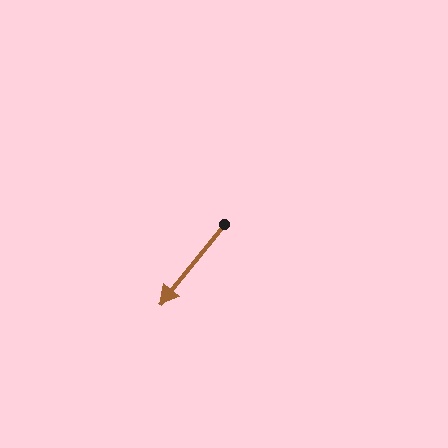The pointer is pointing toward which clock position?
Roughly 7 o'clock.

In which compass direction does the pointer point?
Southwest.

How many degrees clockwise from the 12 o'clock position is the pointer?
Approximately 219 degrees.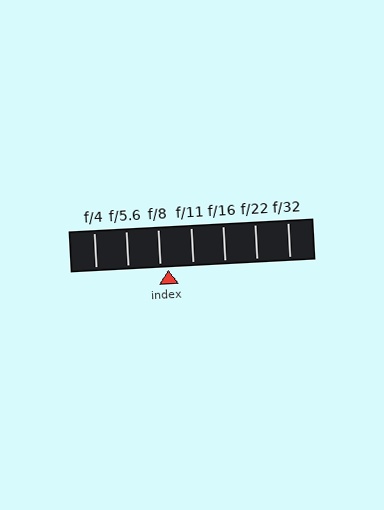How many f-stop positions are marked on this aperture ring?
There are 7 f-stop positions marked.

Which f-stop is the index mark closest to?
The index mark is closest to f/8.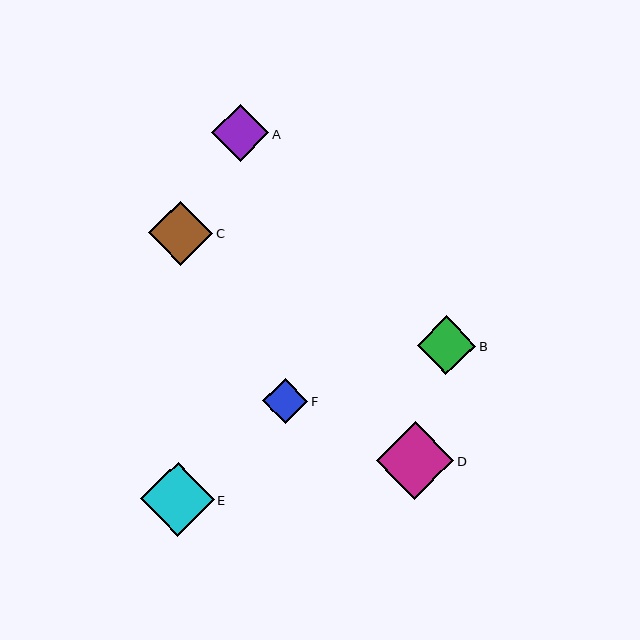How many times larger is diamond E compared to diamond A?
Diamond E is approximately 1.3 times the size of diamond A.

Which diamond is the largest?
Diamond D is the largest with a size of approximately 78 pixels.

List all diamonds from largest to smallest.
From largest to smallest: D, E, C, B, A, F.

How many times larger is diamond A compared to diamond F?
Diamond A is approximately 1.3 times the size of diamond F.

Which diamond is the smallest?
Diamond F is the smallest with a size of approximately 45 pixels.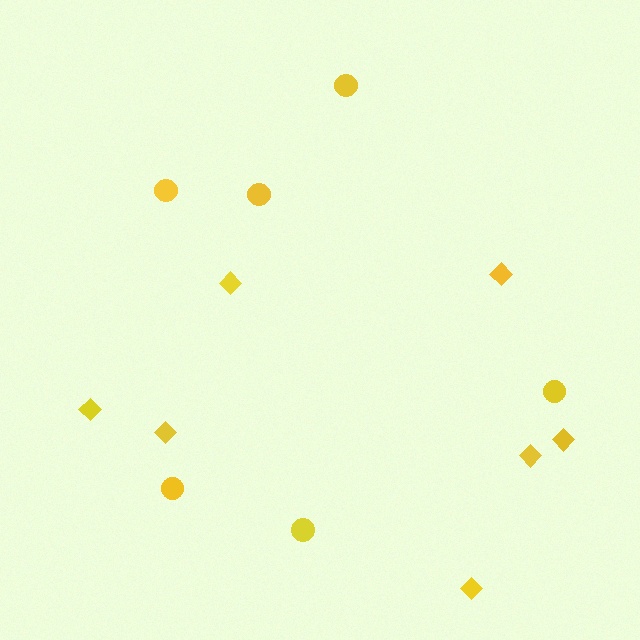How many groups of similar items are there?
There are 2 groups: one group of circles (6) and one group of diamonds (7).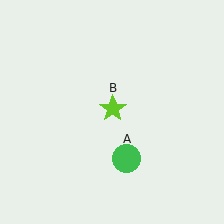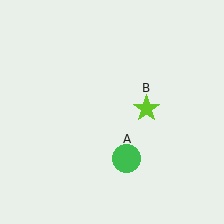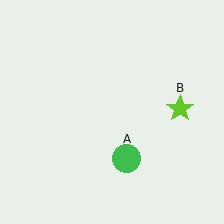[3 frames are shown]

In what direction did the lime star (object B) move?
The lime star (object B) moved right.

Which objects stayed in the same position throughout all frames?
Green circle (object A) remained stationary.